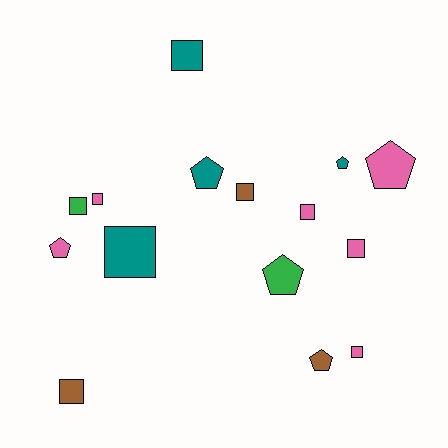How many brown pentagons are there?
There is 1 brown pentagon.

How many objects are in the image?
There are 15 objects.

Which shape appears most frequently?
Square, with 9 objects.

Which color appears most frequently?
Pink, with 6 objects.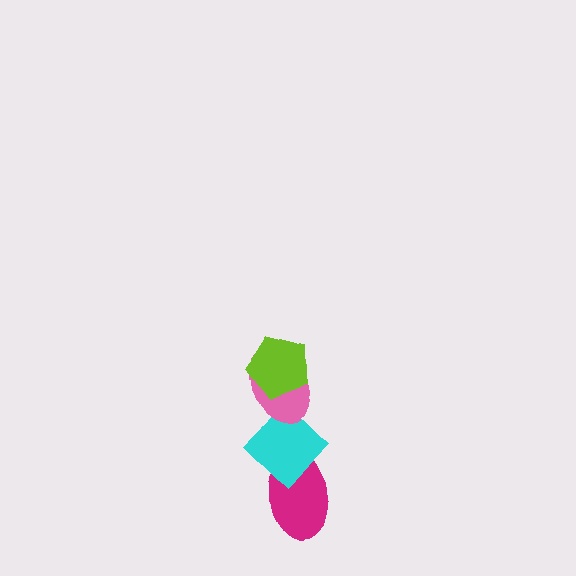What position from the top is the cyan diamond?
The cyan diamond is 3rd from the top.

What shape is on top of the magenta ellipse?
The cyan diamond is on top of the magenta ellipse.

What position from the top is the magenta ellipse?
The magenta ellipse is 4th from the top.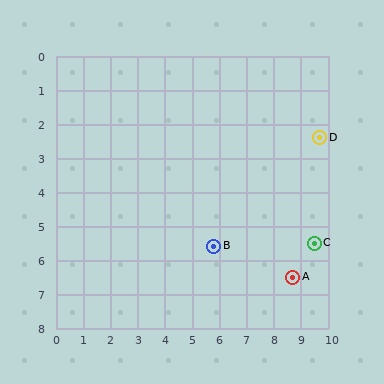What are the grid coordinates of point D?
Point D is at approximately (9.7, 2.4).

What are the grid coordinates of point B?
Point B is at approximately (5.8, 5.6).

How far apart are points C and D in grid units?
Points C and D are about 3.1 grid units apart.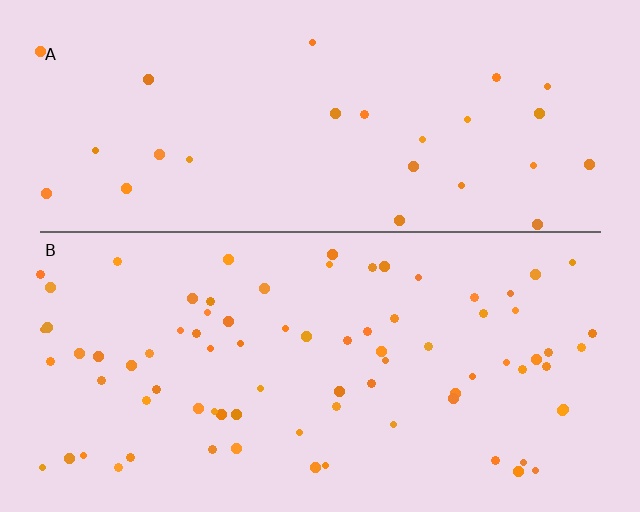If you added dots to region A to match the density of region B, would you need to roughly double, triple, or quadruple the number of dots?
Approximately triple.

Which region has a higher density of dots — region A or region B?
B (the bottom).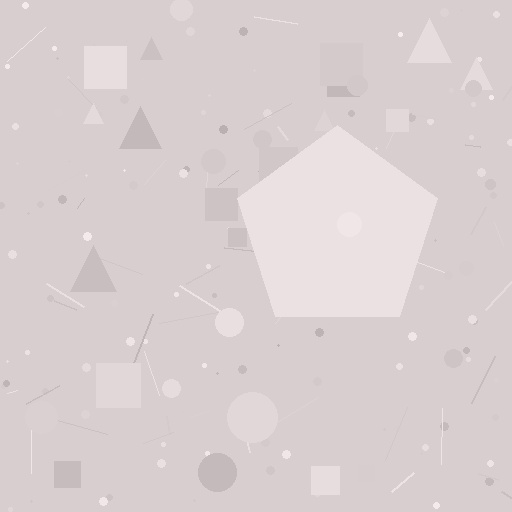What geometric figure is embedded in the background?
A pentagon is embedded in the background.